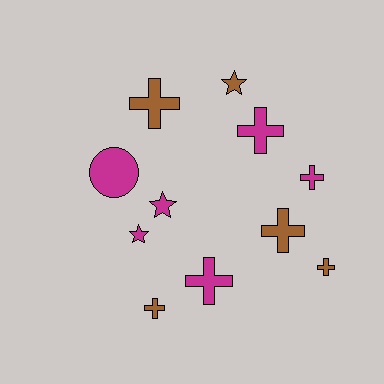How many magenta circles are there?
There is 1 magenta circle.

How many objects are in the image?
There are 11 objects.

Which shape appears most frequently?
Cross, with 7 objects.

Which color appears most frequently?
Magenta, with 6 objects.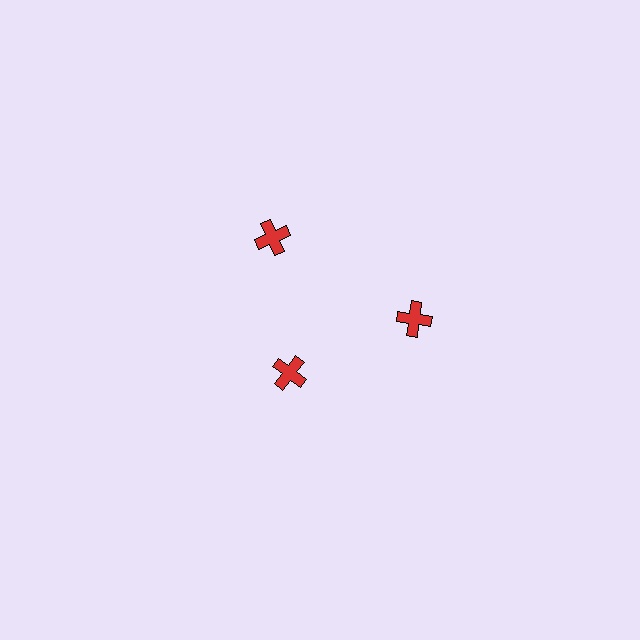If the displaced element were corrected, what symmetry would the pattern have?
It would have 3-fold rotational symmetry — the pattern would map onto itself every 120 degrees.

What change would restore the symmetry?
The symmetry would be restored by moving it outward, back onto the ring so that all 3 crosses sit at equal angles and equal distance from the center.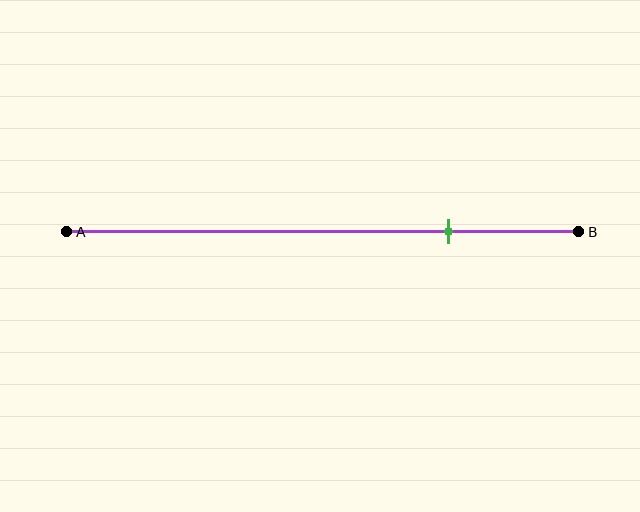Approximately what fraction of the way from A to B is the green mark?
The green mark is approximately 75% of the way from A to B.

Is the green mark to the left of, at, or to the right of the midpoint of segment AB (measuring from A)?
The green mark is to the right of the midpoint of segment AB.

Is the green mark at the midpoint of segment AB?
No, the mark is at about 75% from A, not at the 50% midpoint.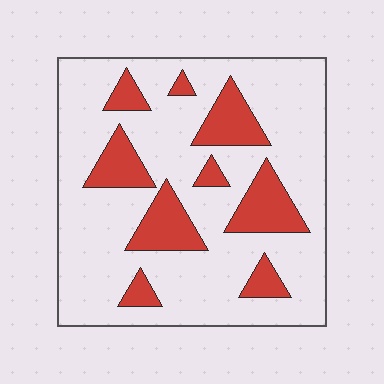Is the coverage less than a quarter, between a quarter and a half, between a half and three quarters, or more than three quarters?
Less than a quarter.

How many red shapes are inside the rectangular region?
9.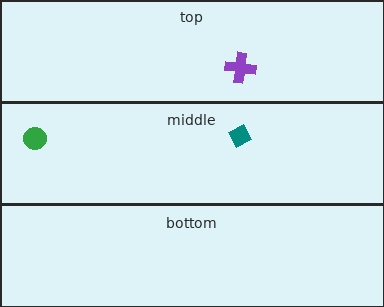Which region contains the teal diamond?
The middle region.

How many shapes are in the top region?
1.